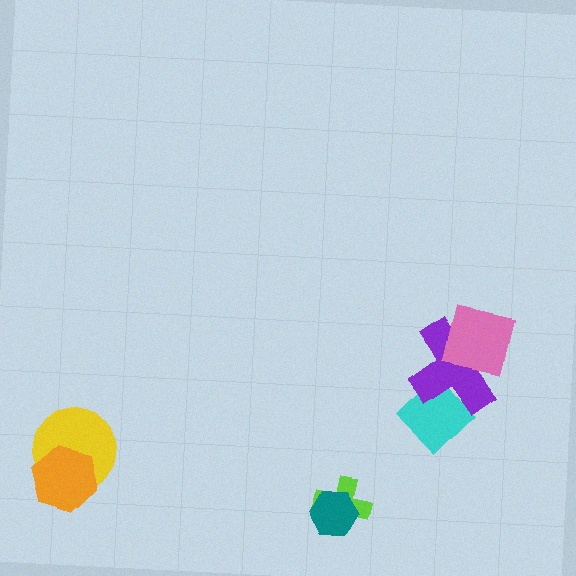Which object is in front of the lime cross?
The teal hexagon is in front of the lime cross.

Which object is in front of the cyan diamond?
The purple cross is in front of the cyan diamond.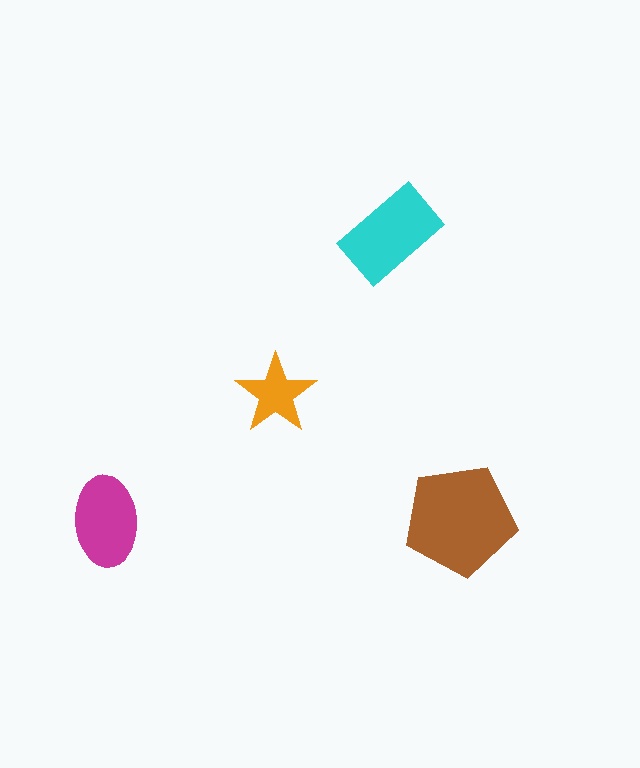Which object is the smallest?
The orange star.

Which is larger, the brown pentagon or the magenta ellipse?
The brown pentagon.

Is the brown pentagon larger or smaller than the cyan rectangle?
Larger.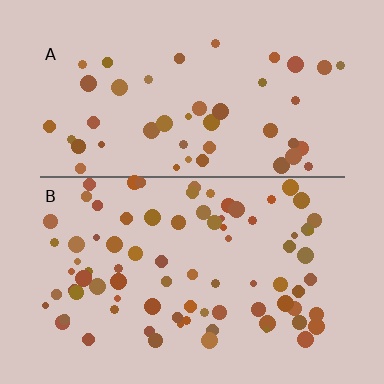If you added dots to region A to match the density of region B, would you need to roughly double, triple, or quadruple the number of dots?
Approximately double.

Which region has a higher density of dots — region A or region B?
B (the bottom).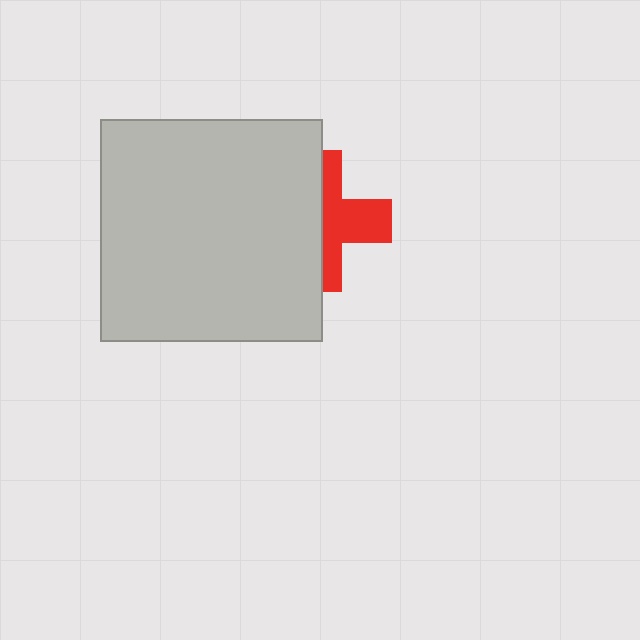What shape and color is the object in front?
The object in front is a light gray square.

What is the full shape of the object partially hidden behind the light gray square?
The partially hidden object is a red cross.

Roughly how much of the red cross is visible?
About half of it is visible (roughly 46%).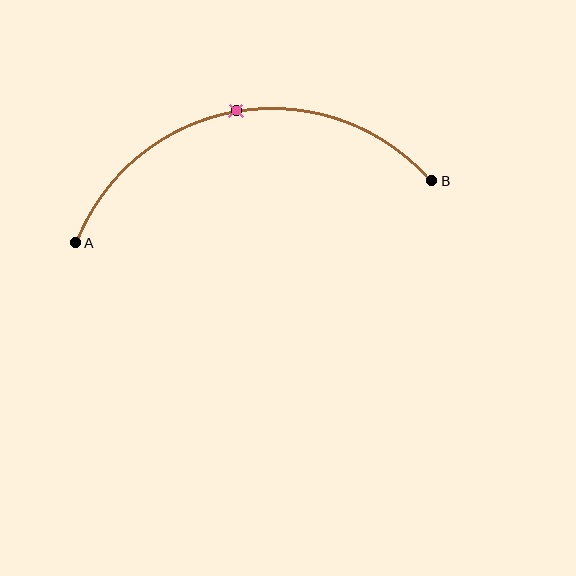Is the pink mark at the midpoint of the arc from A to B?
Yes. The pink mark lies on the arc at equal arc-length from both A and B — it is the arc midpoint.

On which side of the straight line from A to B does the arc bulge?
The arc bulges above the straight line connecting A and B.